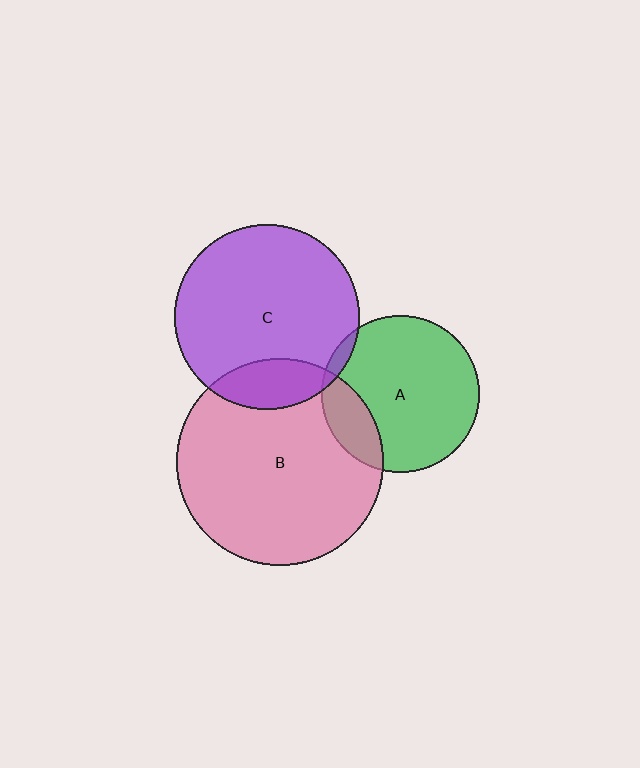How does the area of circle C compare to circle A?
Approximately 1.4 times.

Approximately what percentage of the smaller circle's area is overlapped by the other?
Approximately 15%.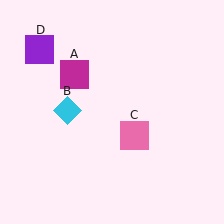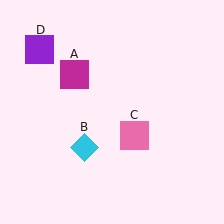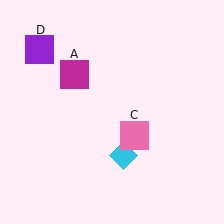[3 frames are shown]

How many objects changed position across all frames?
1 object changed position: cyan diamond (object B).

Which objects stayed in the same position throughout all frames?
Magenta square (object A) and pink square (object C) and purple square (object D) remained stationary.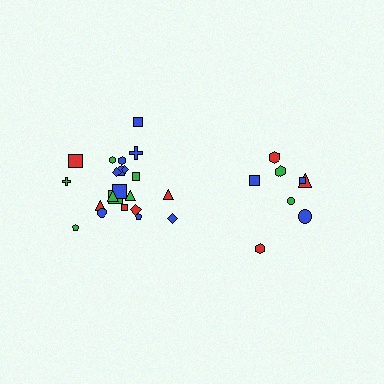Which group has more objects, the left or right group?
The left group.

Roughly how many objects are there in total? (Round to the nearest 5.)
Roughly 30 objects in total.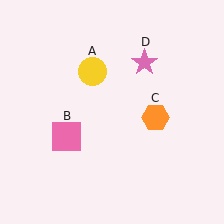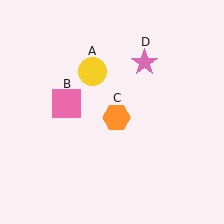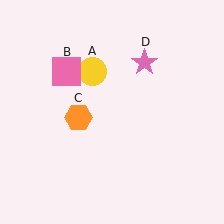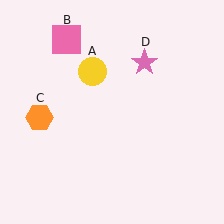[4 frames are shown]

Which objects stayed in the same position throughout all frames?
Yellow circle (object A) and pink star (object D) remained stationary.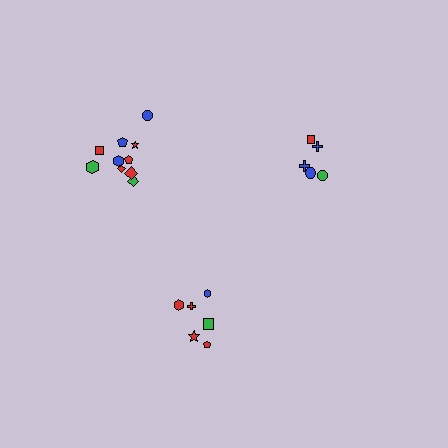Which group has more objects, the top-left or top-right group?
The top-left group.